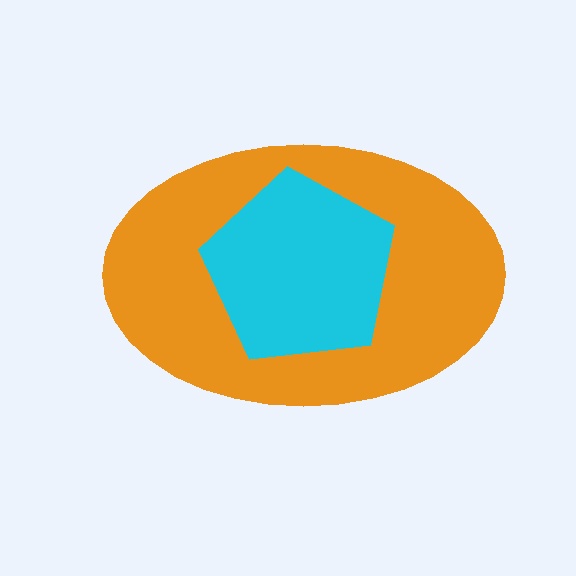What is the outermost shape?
The orange ellipse.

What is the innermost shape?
The cyan pentagon.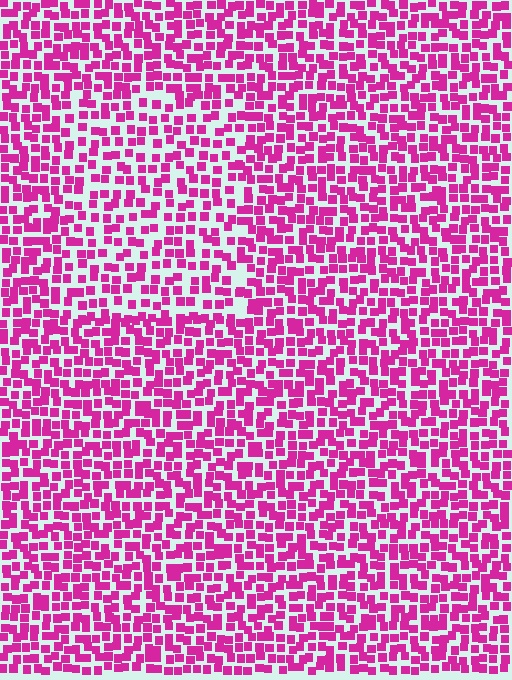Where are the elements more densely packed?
The elements are more densely packed outside the rectangle boundary.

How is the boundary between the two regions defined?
The boundary is defined by a change in element density (approximately 1.5x ratio). All elements are the same color, size, and shape.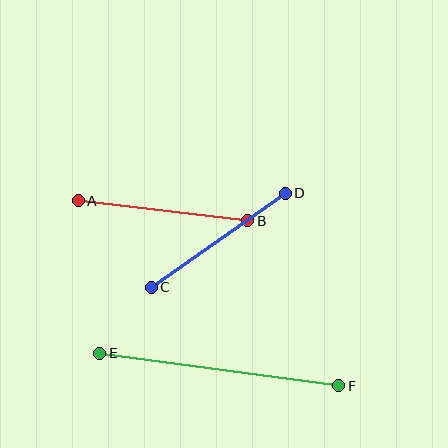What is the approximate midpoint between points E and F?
The midpoint is at approximately (219, 369) pixels.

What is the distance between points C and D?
The distance is approximately 163 pixels.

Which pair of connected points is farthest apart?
Points E and F are farthest apart.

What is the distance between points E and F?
The distance is approximately 241 pixels.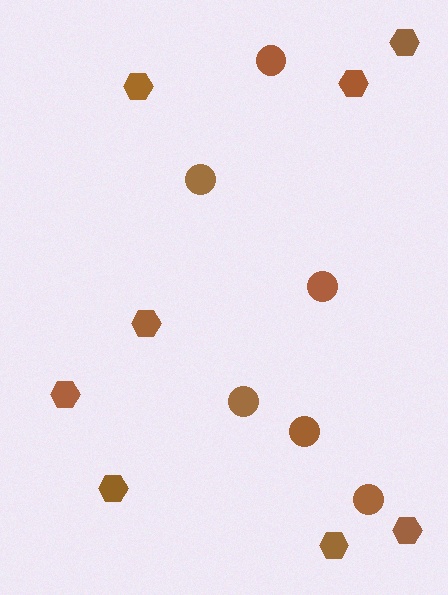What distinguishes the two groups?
There are 2 groups: one group of circles (6) and one group of hexagons (8).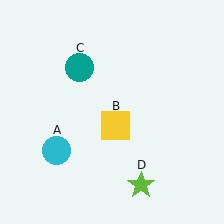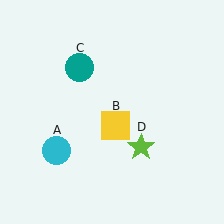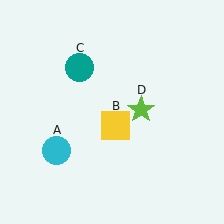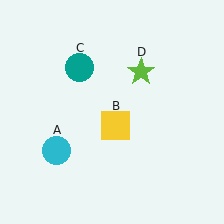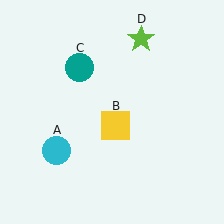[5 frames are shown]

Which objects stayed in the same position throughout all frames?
Cyan circle (object A) and yellow square (object B) and teal circle (object C) remained stationary.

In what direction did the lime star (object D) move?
The lime star (object D) moved up.